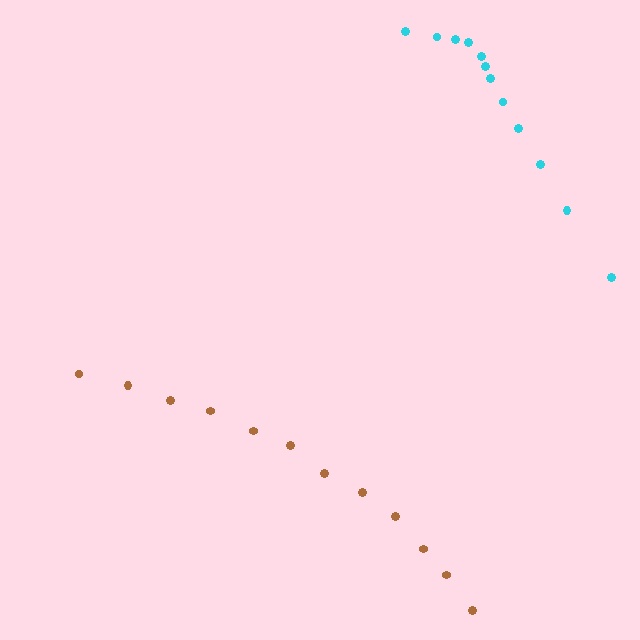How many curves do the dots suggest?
There are 2 distinct paths.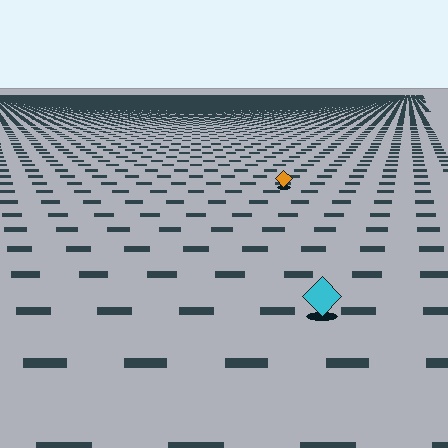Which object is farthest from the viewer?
The orange diamond is farthest from the viewer. It appears smaller and the ground texture around it is denser.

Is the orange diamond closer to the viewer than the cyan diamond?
No. The cyan diamond is closer — you can tell from the texture gradient: the ground texture is coarser near it.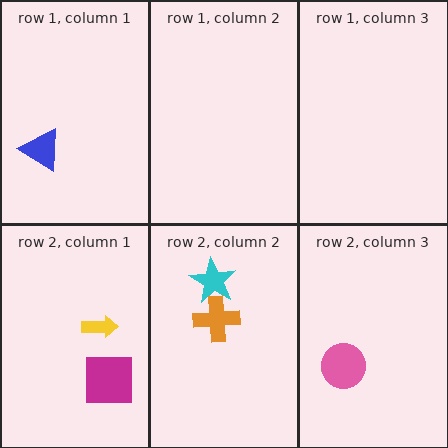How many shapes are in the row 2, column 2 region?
2.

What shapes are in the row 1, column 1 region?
The blue triangle.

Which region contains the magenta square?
The row 2, column 1 region.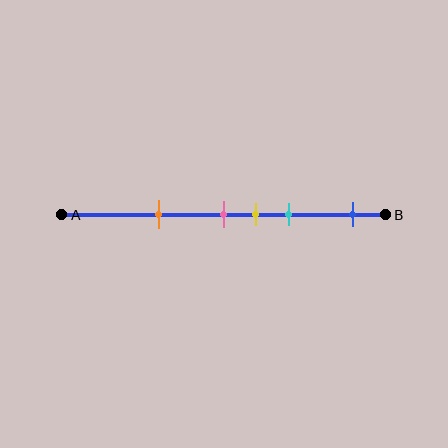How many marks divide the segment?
There are 5 marks dividing the segment.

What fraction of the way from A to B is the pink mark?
The pink mark is approximately 50% (0.5) of the way from A to B.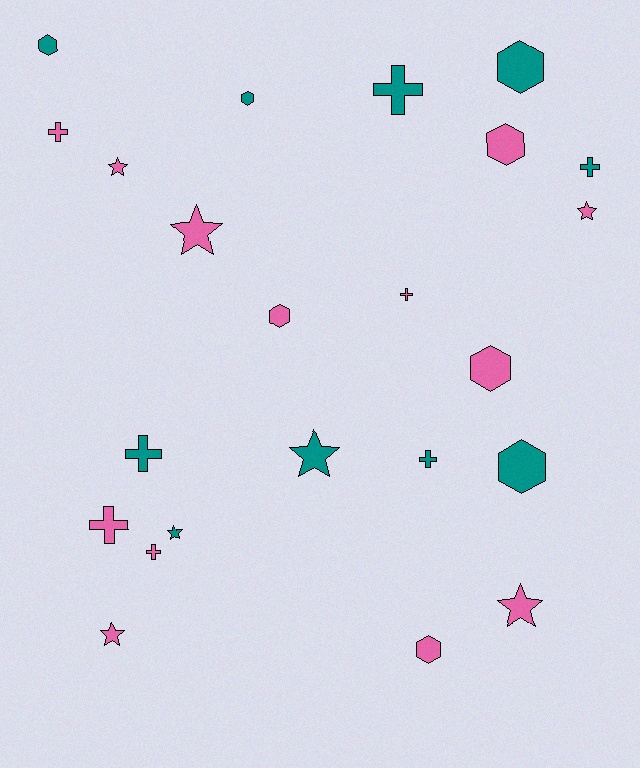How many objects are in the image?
There are 23 objects.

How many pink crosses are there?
There are 4 pink crosses.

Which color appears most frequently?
Pink, with 13 objects.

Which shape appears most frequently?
Cross, with 8 objects.